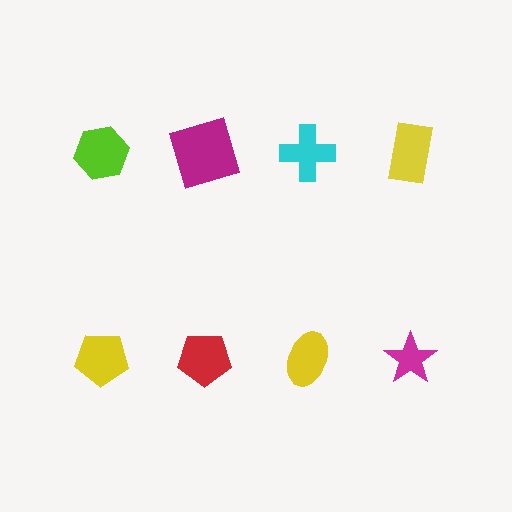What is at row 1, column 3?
A cyan cross.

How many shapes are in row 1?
4 shapes.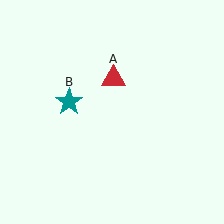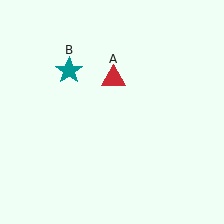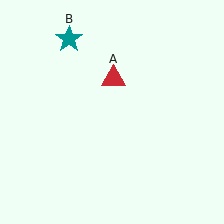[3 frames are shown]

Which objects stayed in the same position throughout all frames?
Red triangle (object A) remained stationary.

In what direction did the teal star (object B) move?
The teal star (object B) moved up.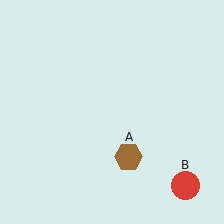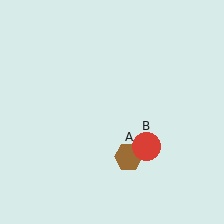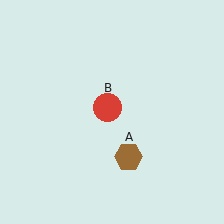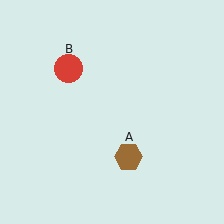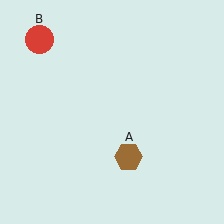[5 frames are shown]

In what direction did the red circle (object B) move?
The red circle (object B) moved up and to the left.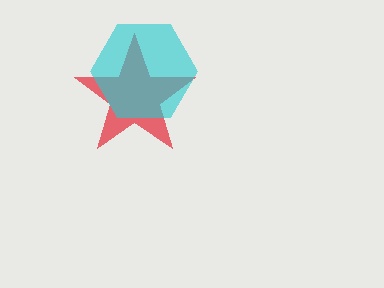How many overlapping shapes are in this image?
There are 2 overlapping shapes in the image.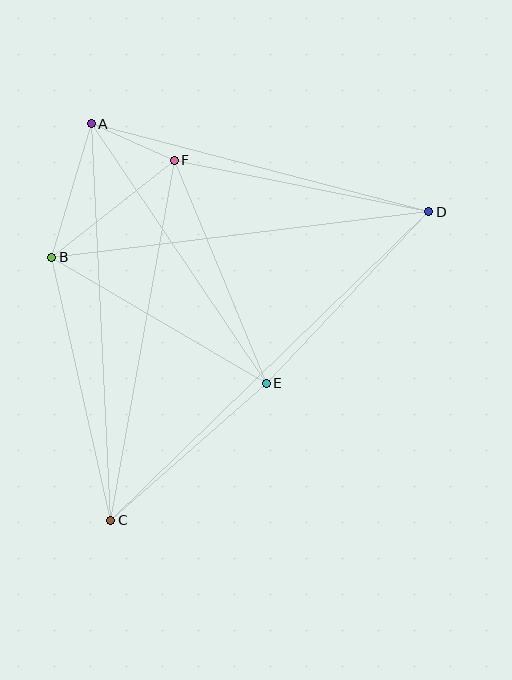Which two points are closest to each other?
Points A and F are closest to each other.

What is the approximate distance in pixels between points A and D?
The distance between A and D is approximately 349 pixels.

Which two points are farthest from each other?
Points C and D are farthest from each other.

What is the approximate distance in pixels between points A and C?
The distance between A and C is approximately 397 pixels.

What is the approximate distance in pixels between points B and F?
The distance between B and F is approximately 156 pixels.